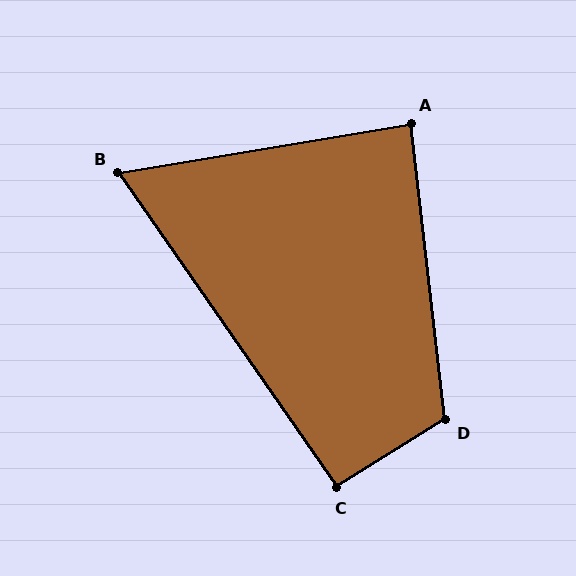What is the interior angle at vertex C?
Approximately 93 degrees (approximately right).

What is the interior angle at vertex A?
Approximately 87 degrees (approximately right).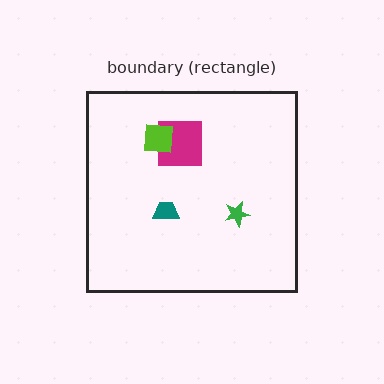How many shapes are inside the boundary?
4 inside, 0 outside.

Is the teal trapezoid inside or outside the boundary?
Inside.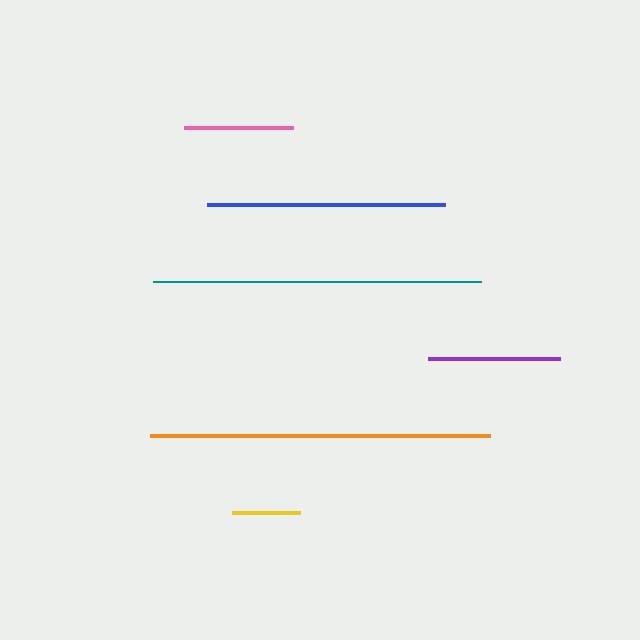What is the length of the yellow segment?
The yellow segment is approximately 67 pixels long.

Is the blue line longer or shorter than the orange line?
The orange line is longer than the blue line.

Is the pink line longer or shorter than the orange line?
The orange line is longer than the pink line.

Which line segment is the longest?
The orange line is the longest at approximately 339 pixels.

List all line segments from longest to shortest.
From longest to shortest: orange, teal, blue, purple, pink, yellow.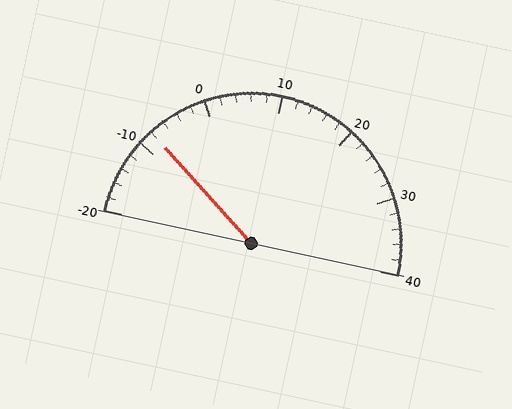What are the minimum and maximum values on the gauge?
The gauge ranges from -20 to 40.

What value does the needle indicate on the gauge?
The needle indicates approximately -8.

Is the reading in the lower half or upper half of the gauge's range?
The reading is in the lower half of the range (-20 to 40).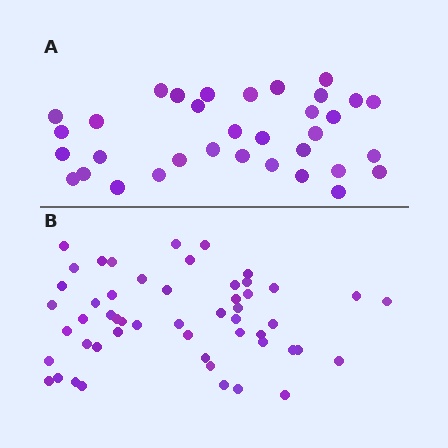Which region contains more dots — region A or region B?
Region B (the bottom region) has more dots.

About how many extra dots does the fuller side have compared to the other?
Region B has approximately 20 more dots than region A.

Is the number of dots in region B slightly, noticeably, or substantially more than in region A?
Region B has substantially more. The ratio is roughly 1.5 to 1.